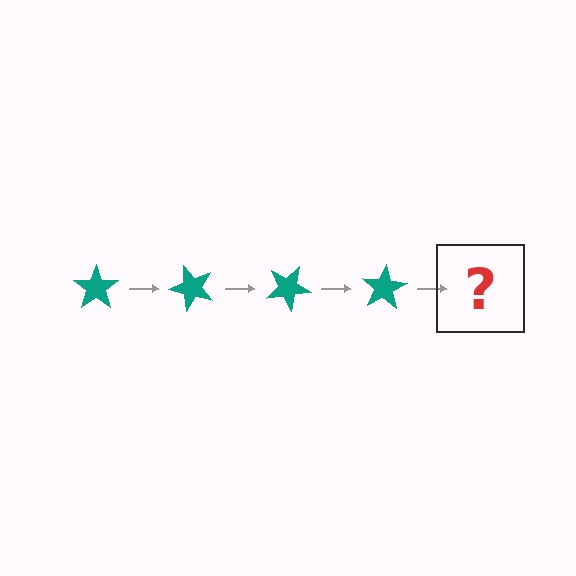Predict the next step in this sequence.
The next step is a teal star rotated 200 degrees.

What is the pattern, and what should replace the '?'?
The pattern is that the star rotates 50 degrees each step. The '?' should be a teal star rotated 200 degrees.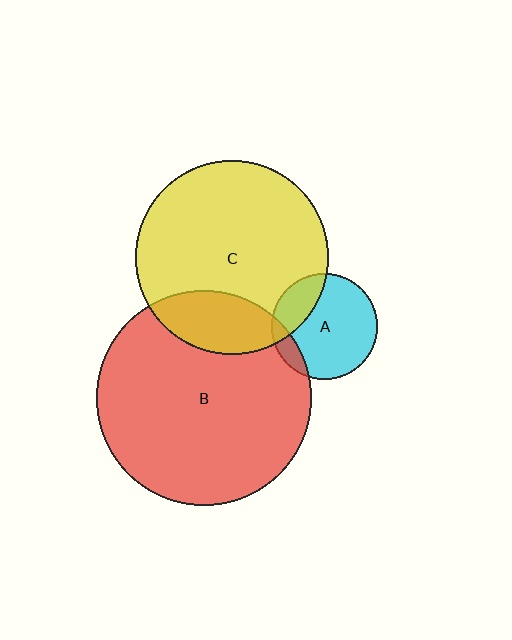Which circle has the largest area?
Circle B (red).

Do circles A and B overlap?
Yes.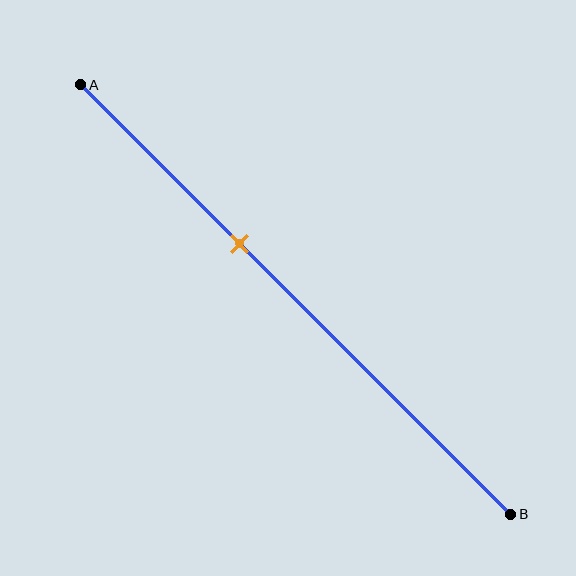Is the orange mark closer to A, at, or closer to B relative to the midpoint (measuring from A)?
The orange mark is closer to point A than the midpoint of segment AB.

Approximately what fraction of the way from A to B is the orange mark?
The orange mark is approximately 35% of the way from A to B.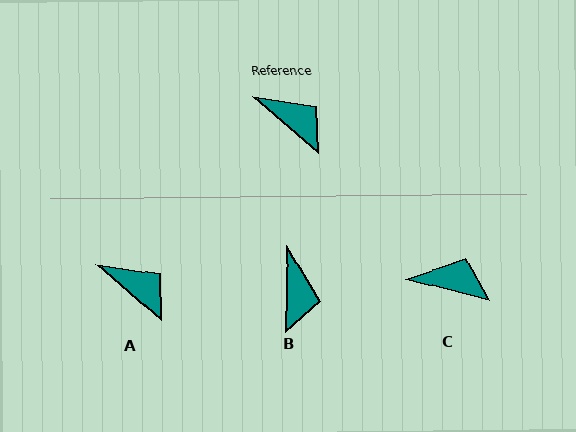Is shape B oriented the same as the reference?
No, it is off by about 50 degrees.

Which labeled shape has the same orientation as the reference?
A.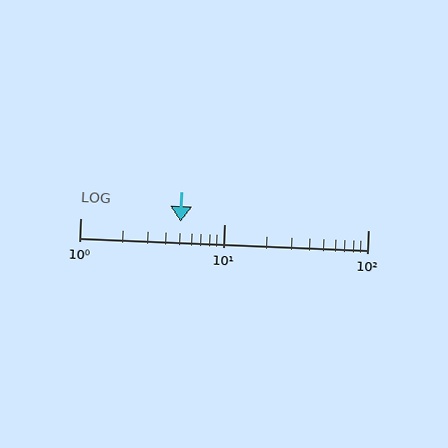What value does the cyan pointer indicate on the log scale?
The pointer indicates approximately 5.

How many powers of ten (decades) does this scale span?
The scale spans 2 decades, from 1 to 100.